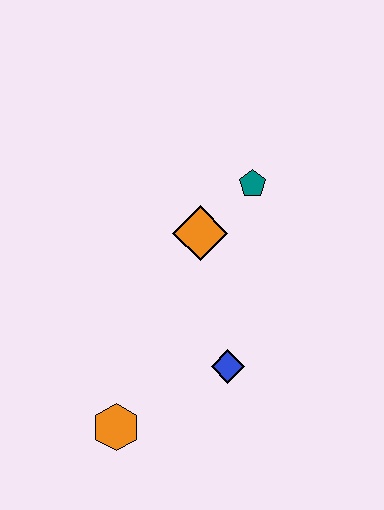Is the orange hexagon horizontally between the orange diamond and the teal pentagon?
No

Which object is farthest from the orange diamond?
The orange hexagon is farthest from the orange diamond.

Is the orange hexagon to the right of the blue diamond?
No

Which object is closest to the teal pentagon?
The orange diamond is closest to the teal pentagon.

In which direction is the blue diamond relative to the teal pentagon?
The blue diamond is below the teal pentagon.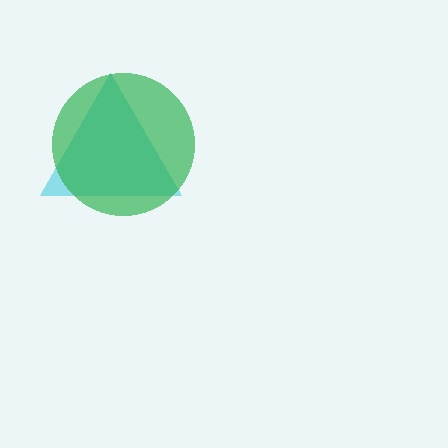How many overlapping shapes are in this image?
There are 2 overlapping shapes in the image.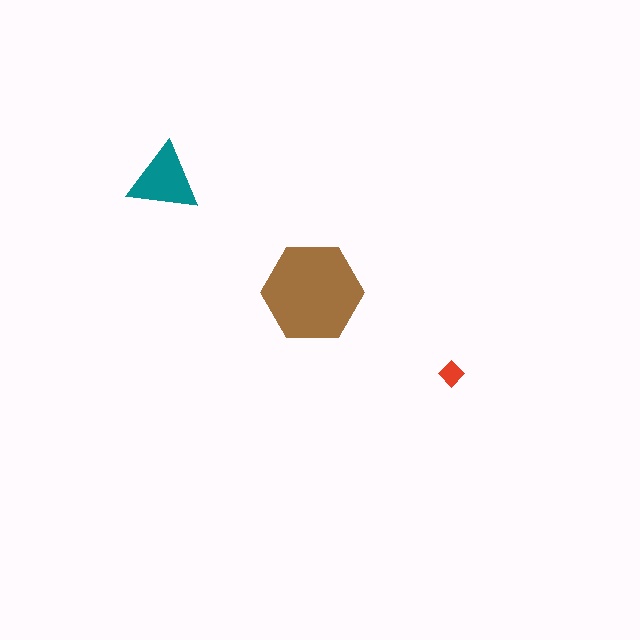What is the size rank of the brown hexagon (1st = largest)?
1st.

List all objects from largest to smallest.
The brown hexagon, the teal triangle, the red diamond.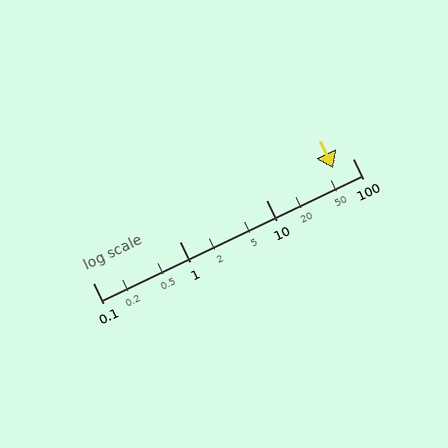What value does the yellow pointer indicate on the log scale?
The pointer indicates approximately 60.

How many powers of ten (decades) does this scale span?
The scale spans 3 decades, from 0.1 to 100.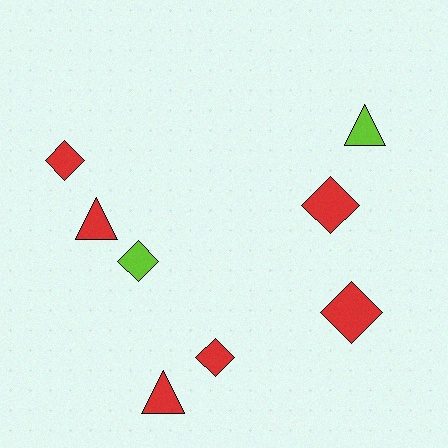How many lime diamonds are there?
There is 1 lime diamond.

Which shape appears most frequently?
Diamond, with 5 objects.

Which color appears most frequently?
Red, with 6 objects.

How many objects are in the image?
There are 8 objects.